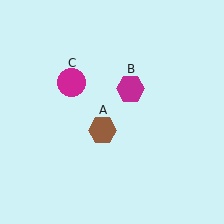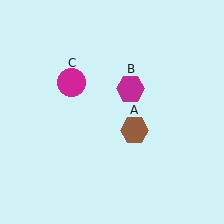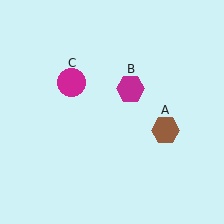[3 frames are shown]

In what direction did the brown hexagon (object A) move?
The brown hexagon (object A) moved right.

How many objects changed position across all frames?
1 object changed position: brown hexagon (object A).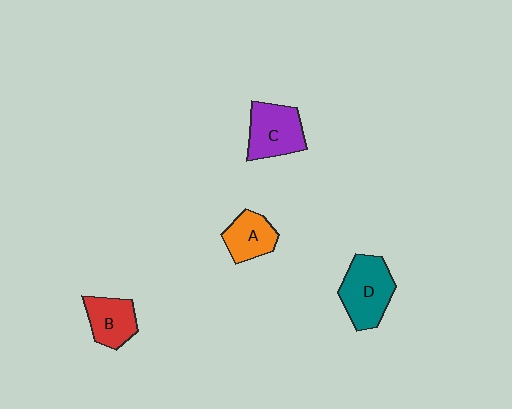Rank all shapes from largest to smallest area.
From largest to smallest: D (teal), C (purple), B (red), A (orange).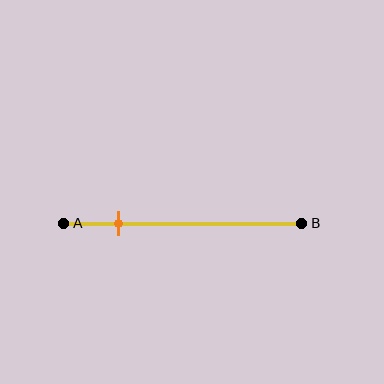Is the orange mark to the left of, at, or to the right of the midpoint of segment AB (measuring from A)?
The orange mark is to the left of the midpoint of segment AB.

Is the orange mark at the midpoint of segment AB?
No, the mark is at about 25% from A, not at the 50% midpoint.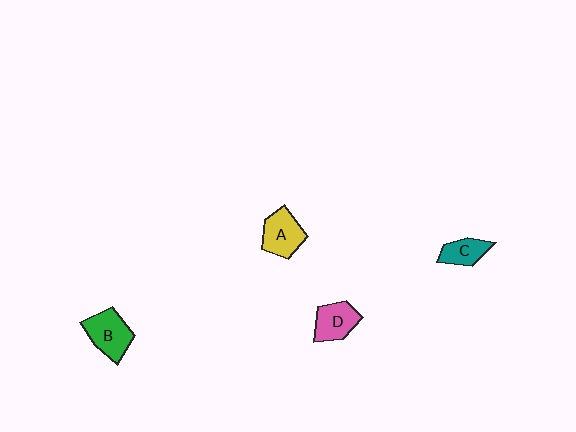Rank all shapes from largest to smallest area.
From largest to smallest: B (green), A (yellow), D (pink), C (teal).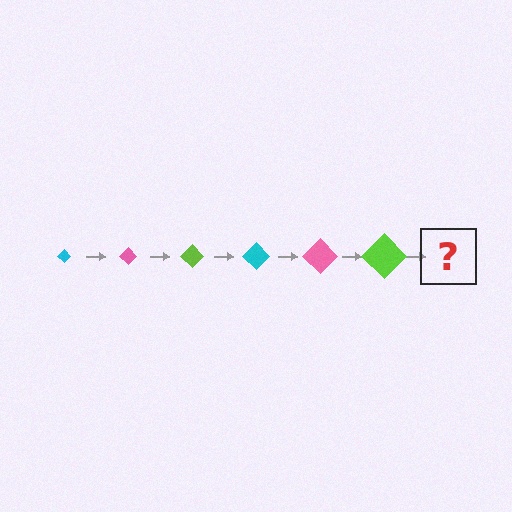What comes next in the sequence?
The next element should be a cyan diamond, larger than the previous one.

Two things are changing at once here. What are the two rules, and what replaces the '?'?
The two rules are that the diamond grows larger each step and the color cycles through cyan, pink, and lime. The '?' should be a cyan diamond, larger than the previous one.